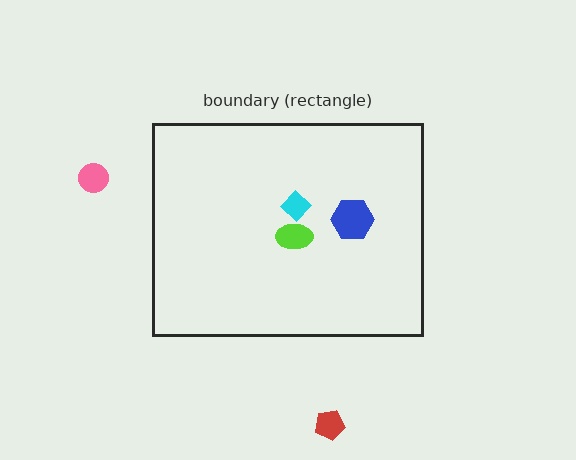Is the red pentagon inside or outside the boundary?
Outside.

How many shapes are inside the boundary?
3 inside, 2 outside.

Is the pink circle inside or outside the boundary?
Outside.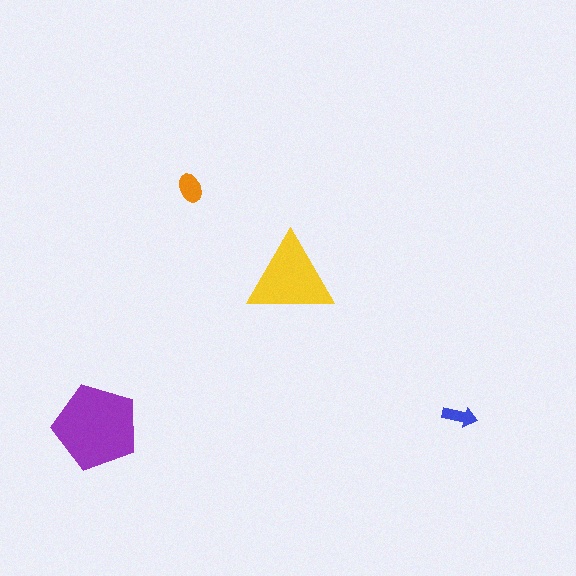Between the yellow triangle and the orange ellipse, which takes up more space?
The yellow triangle.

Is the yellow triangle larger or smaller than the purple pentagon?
Smaller.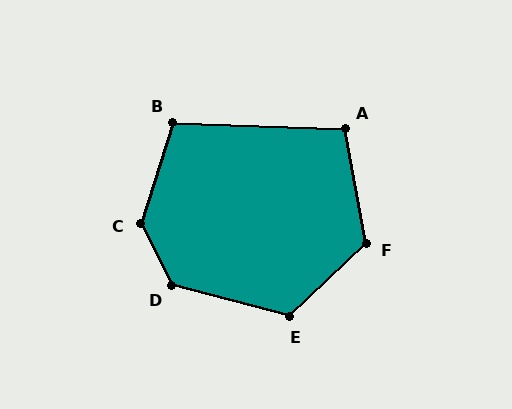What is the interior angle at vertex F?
Approximately 123 degrees (obtuse).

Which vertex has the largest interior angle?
C, at approximately 136 degrees.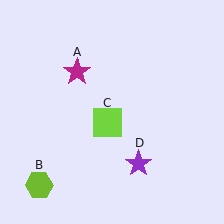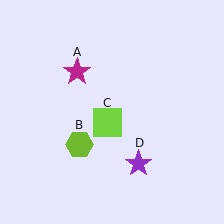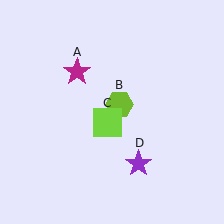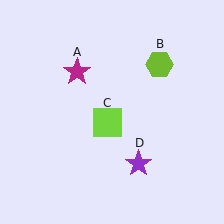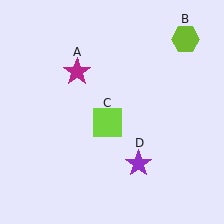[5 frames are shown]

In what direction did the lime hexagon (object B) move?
The lime hexagon (object B) moved up and to the right.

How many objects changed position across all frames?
1 object changed position: lime hexagon (object B).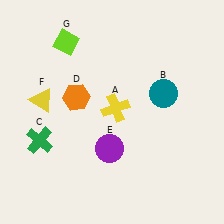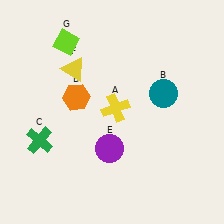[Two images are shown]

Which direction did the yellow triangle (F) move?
The yellow triangle (F) moved right.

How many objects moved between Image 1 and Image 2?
1 object moved between the two images.